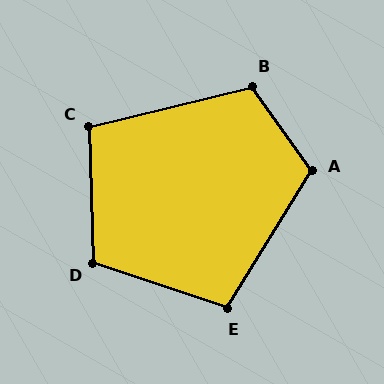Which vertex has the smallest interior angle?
C, at approximately 102 degrees.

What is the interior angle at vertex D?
Approximately 110 degrees (obtuse).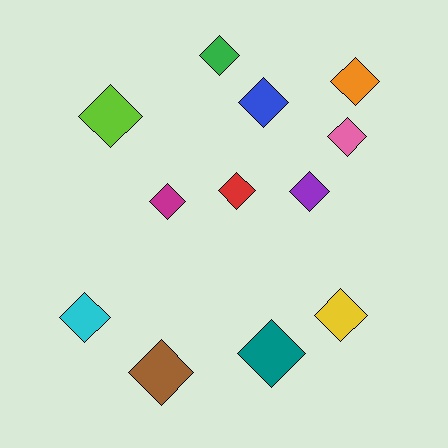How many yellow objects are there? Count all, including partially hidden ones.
There is 1 yellow object.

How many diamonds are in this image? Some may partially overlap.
There are 12 diamonds.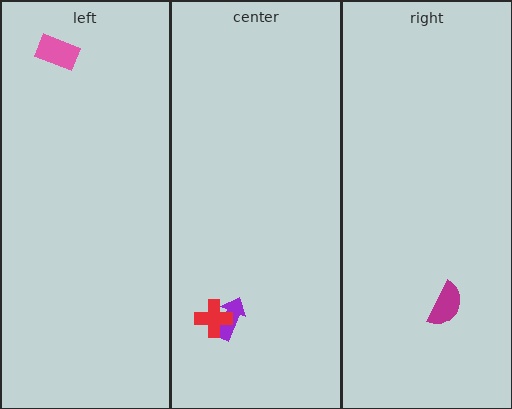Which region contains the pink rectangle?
The left region.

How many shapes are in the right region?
1.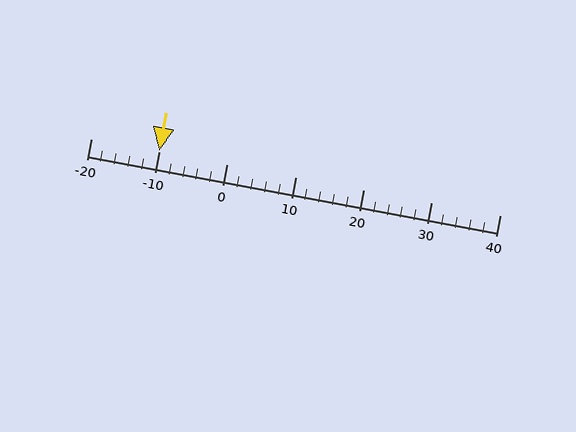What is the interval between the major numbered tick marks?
The major tick marks are spaced 10 units apart.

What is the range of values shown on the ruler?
The ruler shows values from -20 to 40.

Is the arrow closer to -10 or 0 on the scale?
The arrow is closer to -10.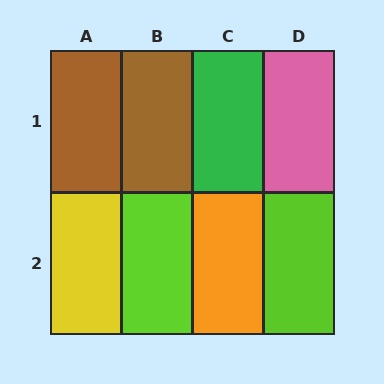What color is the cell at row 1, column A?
Brown.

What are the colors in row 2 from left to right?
Yellow, lime, orange, lime.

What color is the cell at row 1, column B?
Brown.